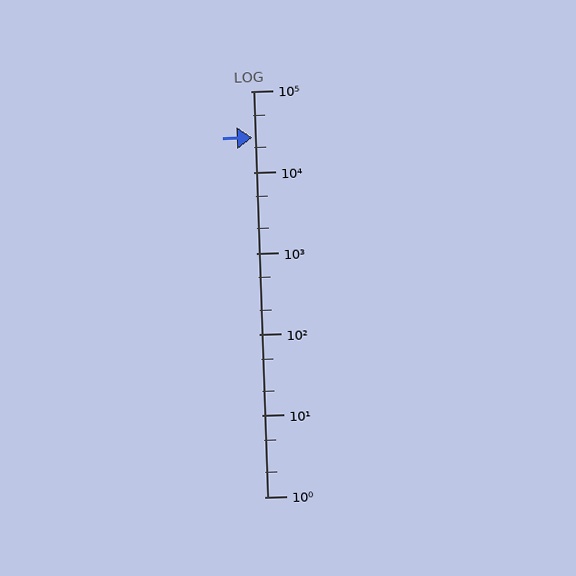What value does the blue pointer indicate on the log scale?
The pointer indicates approximately 27000.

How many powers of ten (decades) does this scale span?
The scale spans 5 decades, from 1 to 100000.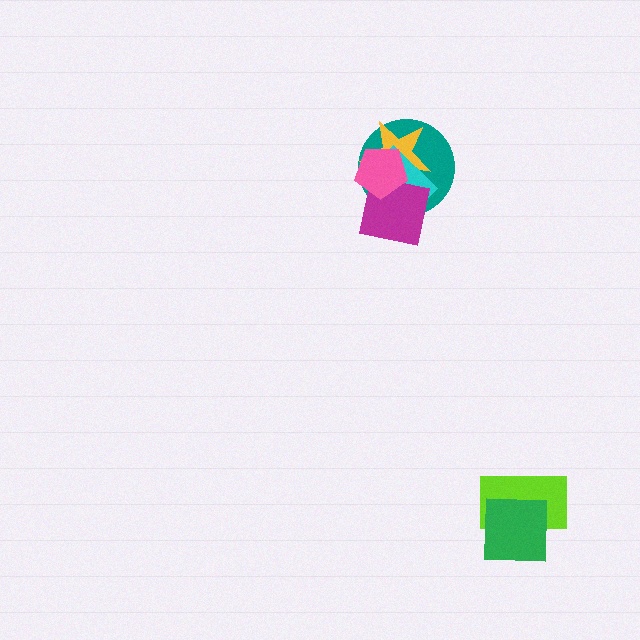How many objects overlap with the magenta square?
4 objects overlap with the magenta square.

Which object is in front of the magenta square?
The pink pentagon is in front of the magenta square.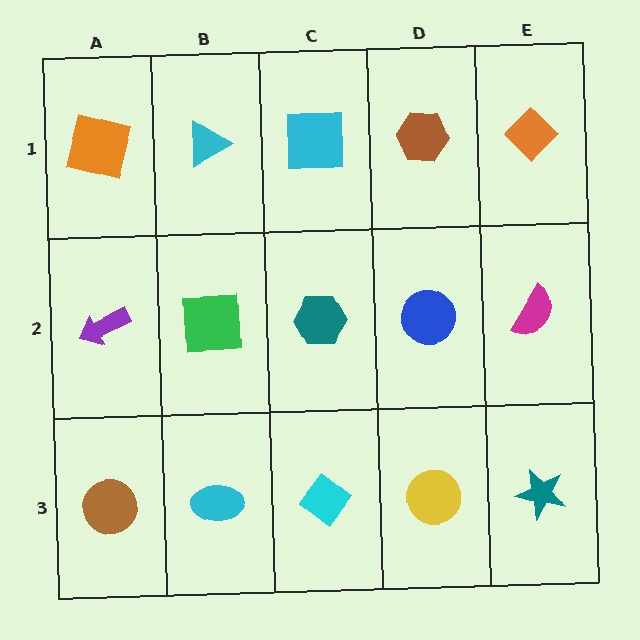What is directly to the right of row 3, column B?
A cyan diamond.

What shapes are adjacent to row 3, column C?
A teal hexagon (row 2, column C), a cyan ellipse (row 3, column B), a yellow circle (row 3, column D).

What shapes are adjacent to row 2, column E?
An orange diamond (row 1, column E), a teal star (row 3, column E), a blue circle (row 2, column D).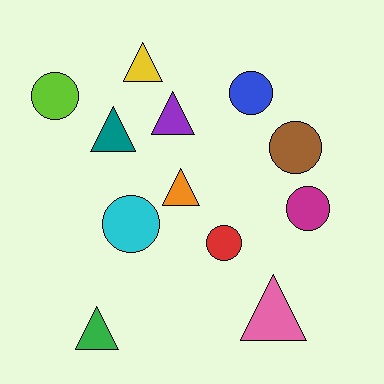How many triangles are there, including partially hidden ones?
There are 6 triangles.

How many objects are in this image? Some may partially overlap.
There are 12 objects.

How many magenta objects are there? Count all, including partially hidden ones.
There is 1 magenta object.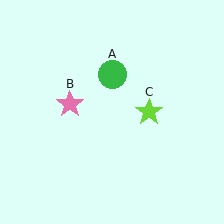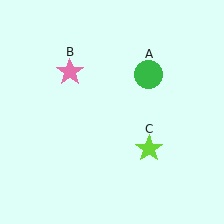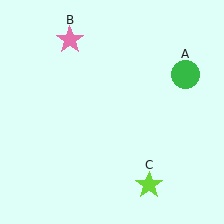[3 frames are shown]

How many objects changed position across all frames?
3 objects changed position: green circle (object A), pink star (object B), lime star (object C).